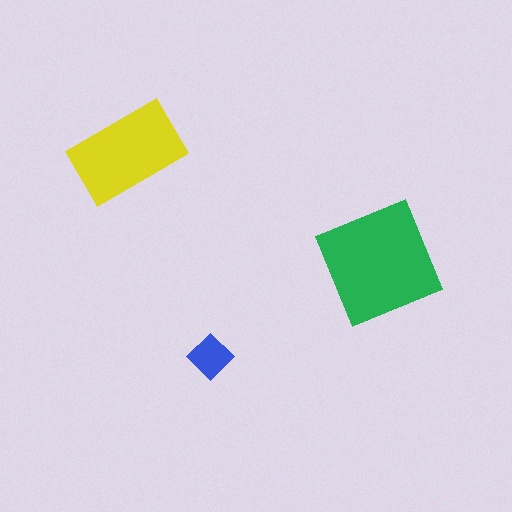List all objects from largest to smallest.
The green square, the yellow rectangle, the blue diamond.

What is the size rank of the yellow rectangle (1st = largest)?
2nd.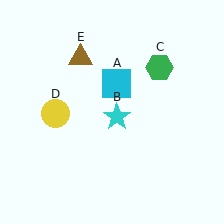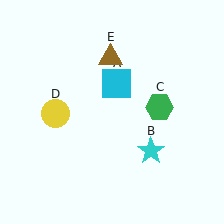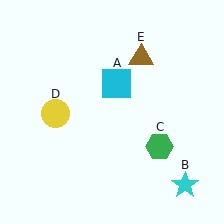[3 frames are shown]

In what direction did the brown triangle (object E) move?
The brown triangle (object E) moved right.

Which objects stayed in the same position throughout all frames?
Cyan square (object A) and yellow circle (object D) remained stationary.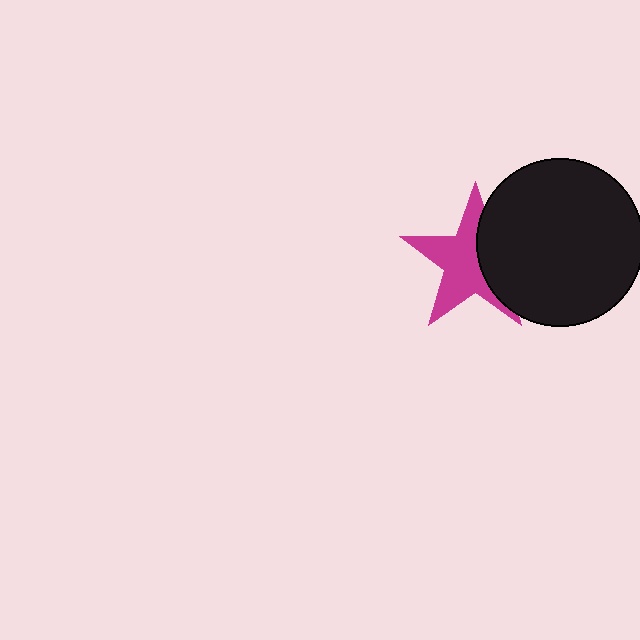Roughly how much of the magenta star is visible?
About half of it is visible (roughly 62%).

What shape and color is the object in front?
The object in front is a black circle.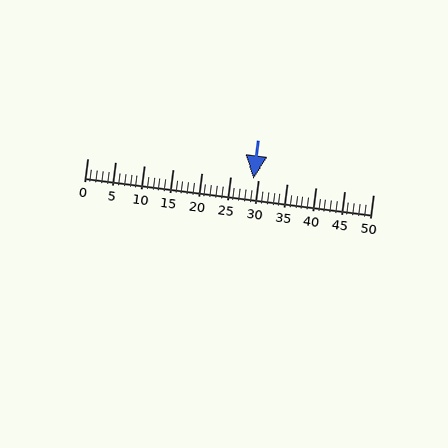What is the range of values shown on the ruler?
The ruler shows values from 0 to 50.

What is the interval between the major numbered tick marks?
The major tick marks are spaced 5 units apart.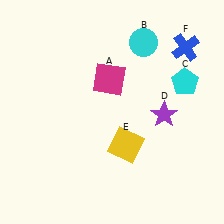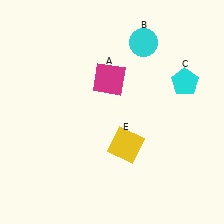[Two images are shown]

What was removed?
The purple star (D), the blue cross (F) were removed in Image 2.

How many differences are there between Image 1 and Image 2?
There are 2 differences between the two images.